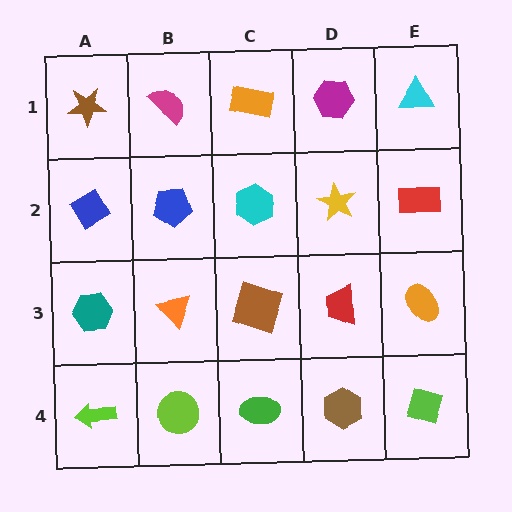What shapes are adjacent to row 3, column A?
A blue diamond (row 2, column A), a lime arrow (row 4, column A), an orange triangle (row 3, column B).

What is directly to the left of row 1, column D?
An orange rectangle.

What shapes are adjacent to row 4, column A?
A teal hexagon (row 3, column A), a lime circle (row 4, column B).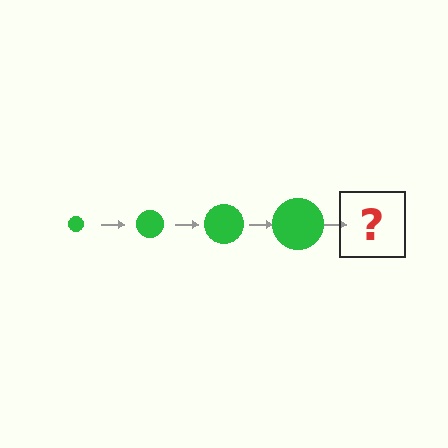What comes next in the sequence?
The next element should be a green circle, larger than the previous one.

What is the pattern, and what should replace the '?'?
The pattern is that the circle gets progressively larger each step. The '?' should be a green circle, larger than the previous one.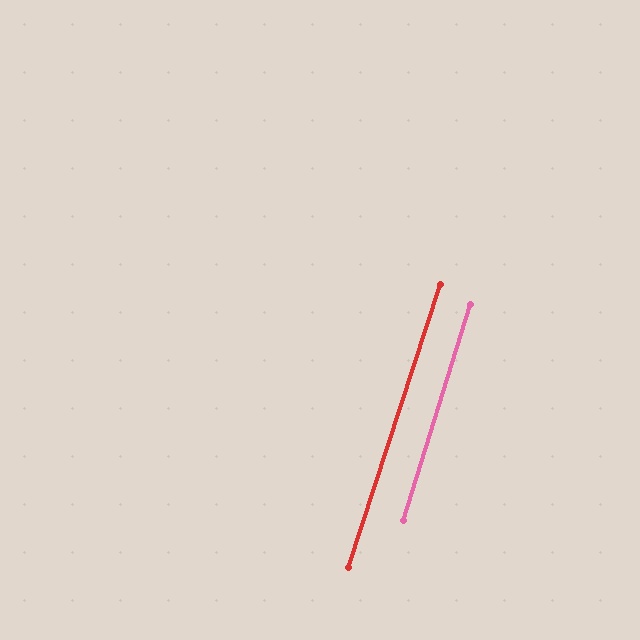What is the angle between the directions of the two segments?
Approximately 1 degree.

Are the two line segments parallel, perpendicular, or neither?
Parallel — their directions differ by only 0.8°.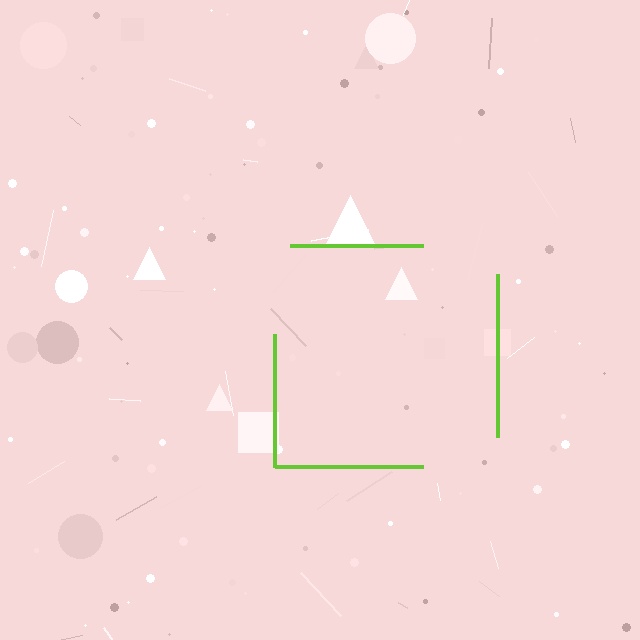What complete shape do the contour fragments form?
The contour fragments form a square.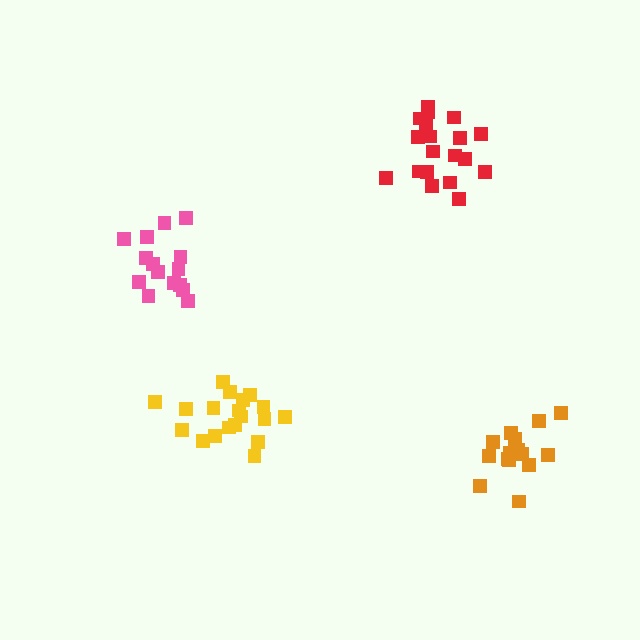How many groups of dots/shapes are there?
There are 4 groups.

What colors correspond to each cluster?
The clusters are colored: red, orange, pink, yellow.